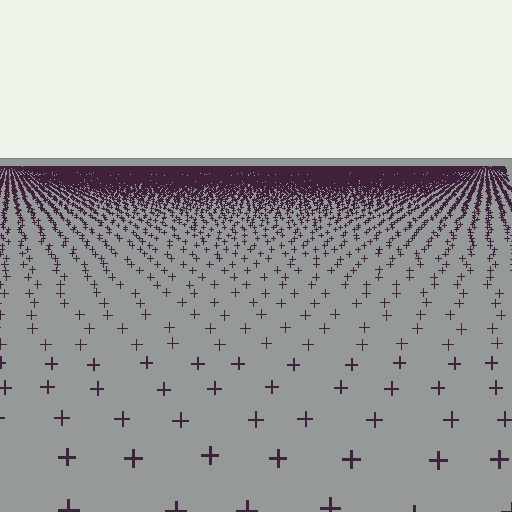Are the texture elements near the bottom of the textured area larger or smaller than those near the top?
Larger. Near the bottom, elements are closer to the viewer and appear at a bigger on-screen size.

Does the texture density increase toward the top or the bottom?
Density increases toward the top.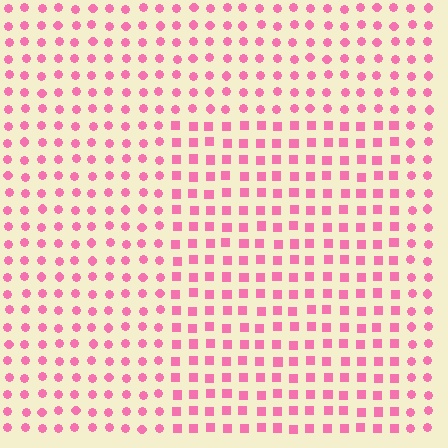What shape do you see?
I see a rectangle.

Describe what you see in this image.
The image is filled with small pink elements arranged in a uniform grid. A rectangle-shaped region contains squares, while the surrounding area contains circles. The boundary is defined purely by the change in element shape.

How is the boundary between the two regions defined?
The boundary is defined by a change in element shape: squares inside vs. circles outside. All elements share the same color and spacing.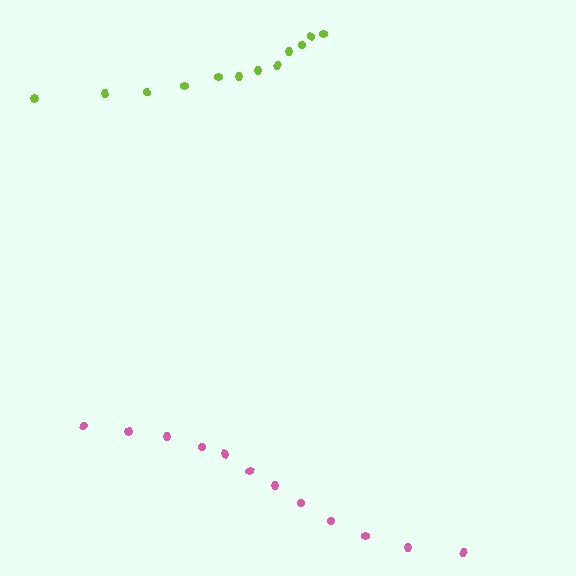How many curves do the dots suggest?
There are 2 distinct paths.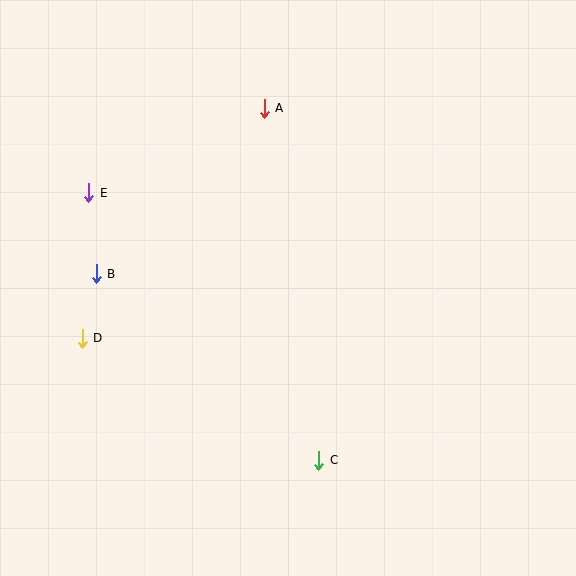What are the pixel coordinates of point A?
Point A is at (264, 108).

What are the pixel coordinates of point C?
Point C is at (319, 460).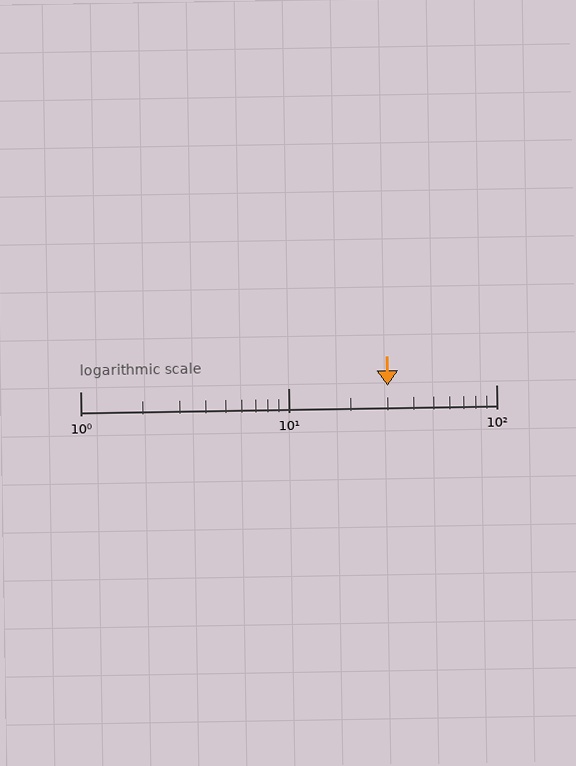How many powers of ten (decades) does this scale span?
The scale spans 2 decades, from 1 to 100.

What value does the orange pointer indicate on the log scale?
The pointer indicates approximately 30.